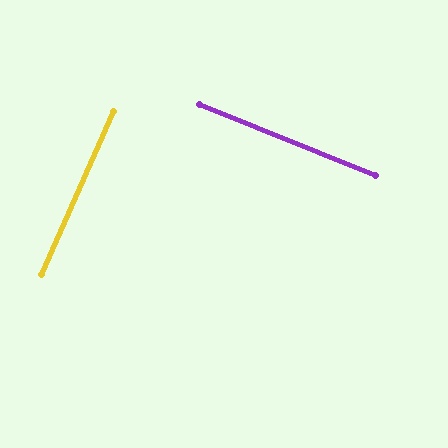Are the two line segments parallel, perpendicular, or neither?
Perpendicular — they meet at approximately 88°.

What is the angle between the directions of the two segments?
Approximately 88 degrees.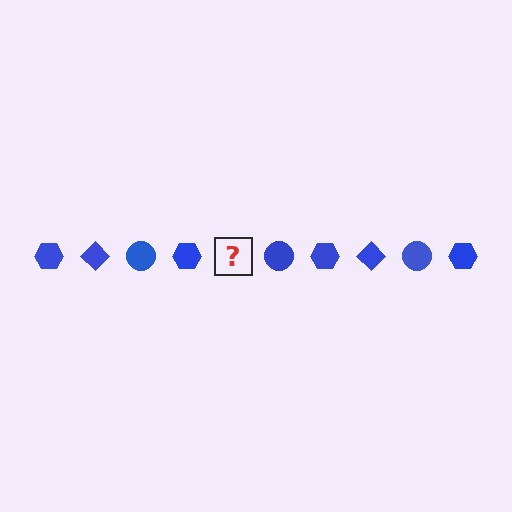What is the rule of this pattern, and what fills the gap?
The rule is that the pattern cycles through hexagon, diamond, circle shapes in blue. The gap should be filled with a blue diamond.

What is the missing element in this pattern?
The missing element is a blue diamond.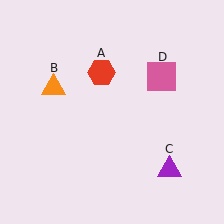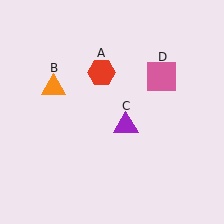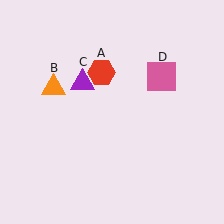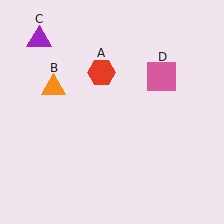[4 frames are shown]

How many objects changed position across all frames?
1 object changed position: purple triangle (object C).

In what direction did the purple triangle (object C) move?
The purple triangle (object C) moved up and to the left.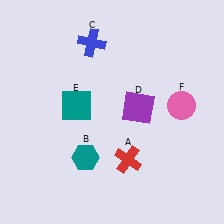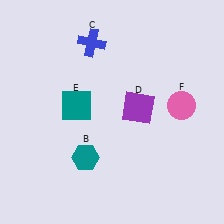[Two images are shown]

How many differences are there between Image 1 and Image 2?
There is 1 difference between the two images.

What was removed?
The red cross (A) was removed in Image 2.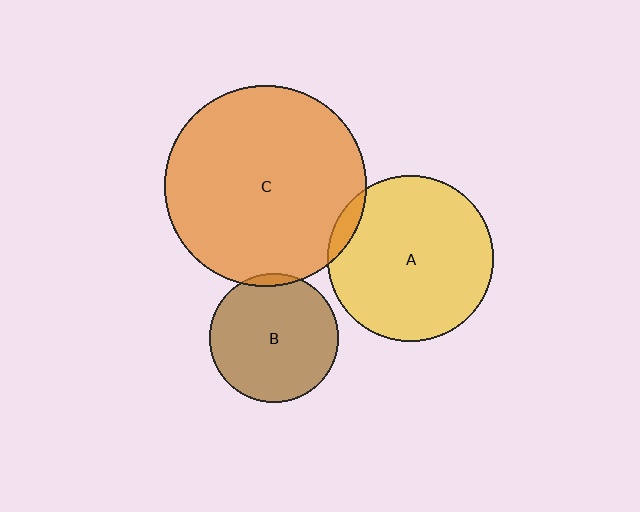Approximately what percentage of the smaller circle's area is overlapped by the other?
Approximately 5%.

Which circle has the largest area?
Circle C (orange).